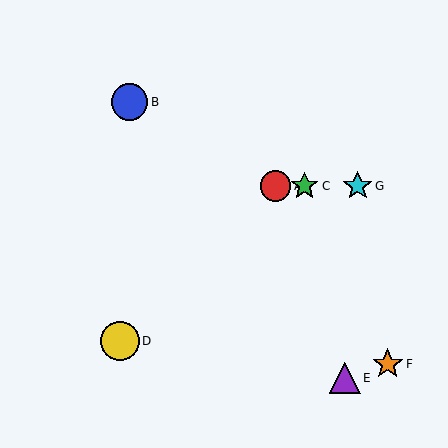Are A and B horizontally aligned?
No, A is at y≈186 and B is at y≈102.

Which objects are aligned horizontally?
Objects A, C, G are aligned horizontally.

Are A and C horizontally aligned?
Yes, both are at y≈186.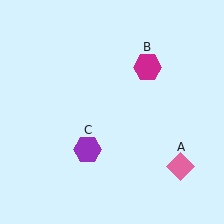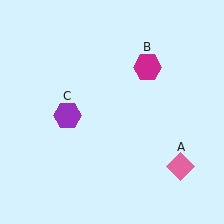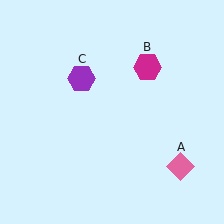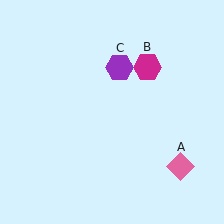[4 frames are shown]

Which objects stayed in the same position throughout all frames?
Pink diamond (object A) and magenta hexagon (object B) remained stationary.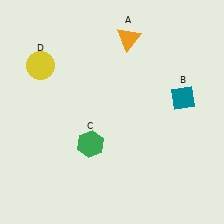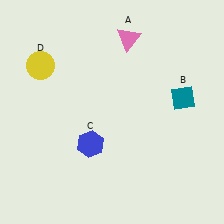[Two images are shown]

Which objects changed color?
A changed from orange to pink. C changed from green to blue.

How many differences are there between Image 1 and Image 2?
There are 2 differences between the two images.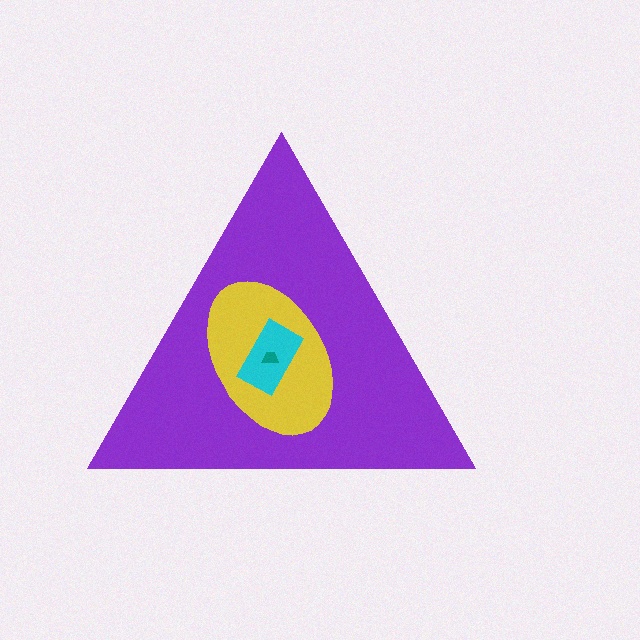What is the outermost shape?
The purple triangle.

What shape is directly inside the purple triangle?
The yellow ellipse.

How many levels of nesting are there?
4.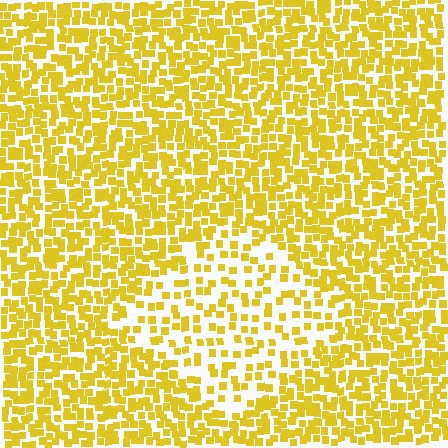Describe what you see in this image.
The image contains small yellow elements arranged at two different densities. A diamond-shaped region is visible where the elements are less densely packed than the surrounding area.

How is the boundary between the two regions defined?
The boundary is defined by a change in element density (approximately 2.0x ratio). All elements are the same color, size, and shape.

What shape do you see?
I see a diamond.